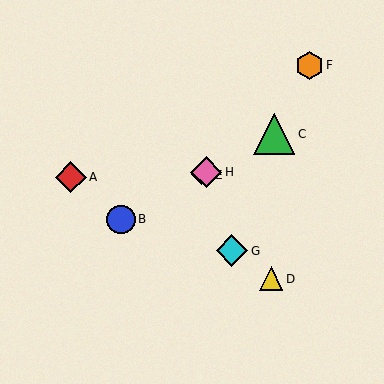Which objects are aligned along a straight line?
Objects B, C, E, H are aligned along a straight line.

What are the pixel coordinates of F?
Object F is at (309, 65).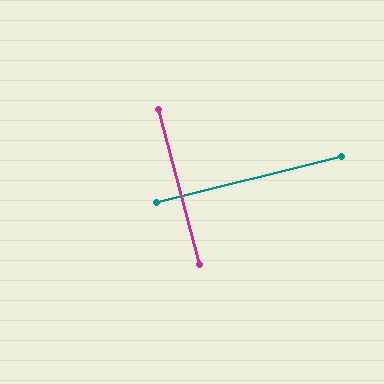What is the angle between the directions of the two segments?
Approximately 89 degrees.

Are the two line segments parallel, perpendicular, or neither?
Perpendicular — they meet at approximately 89°.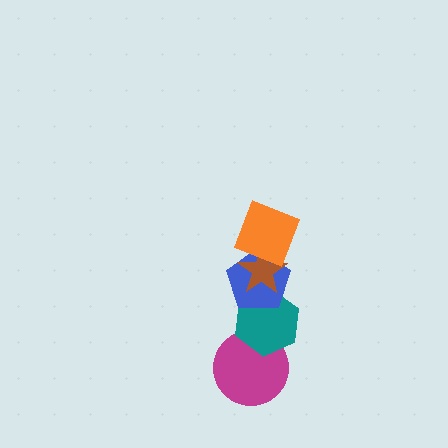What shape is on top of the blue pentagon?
The brown star is on top of the blue pentagon.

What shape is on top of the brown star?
The orange square is on top of the brown star.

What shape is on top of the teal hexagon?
The blue pentagon is on top of the teal hexagon.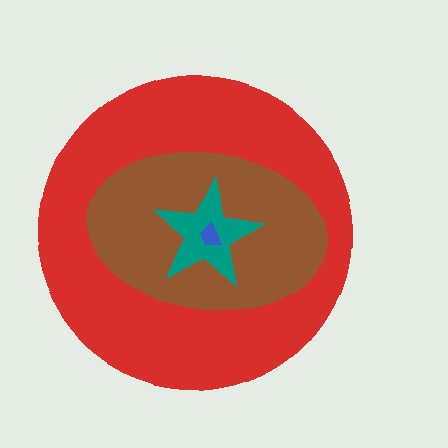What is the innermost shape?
The blue trapezoid.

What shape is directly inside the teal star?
The blue trapezoid.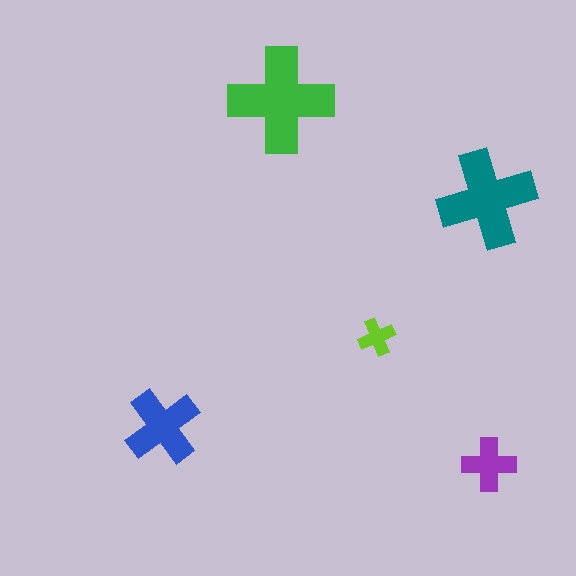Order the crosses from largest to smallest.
the green one, the teal one, the blue one, the purple one, the lime one.